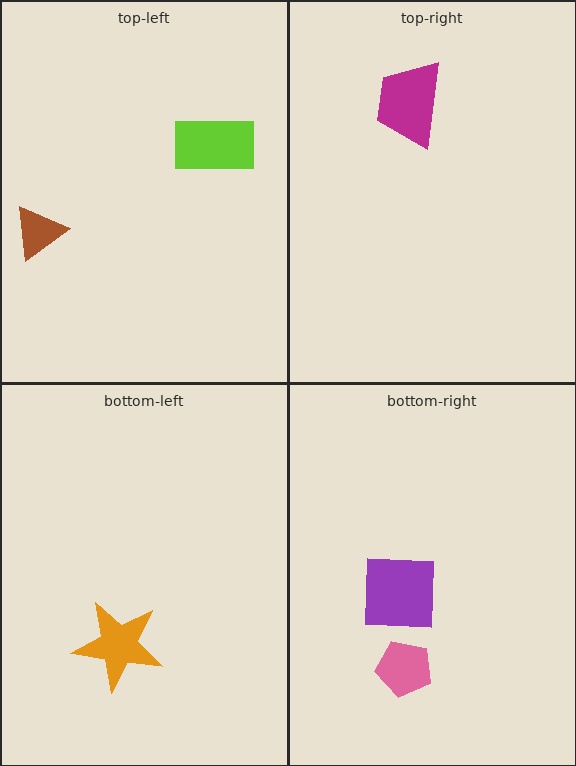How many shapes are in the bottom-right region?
2.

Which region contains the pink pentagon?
The bottom-right region.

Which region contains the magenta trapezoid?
The top-right region.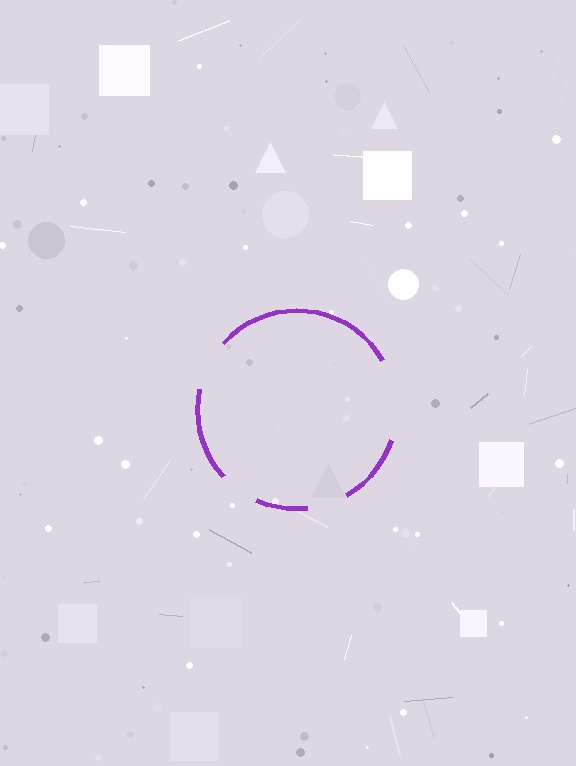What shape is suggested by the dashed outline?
The dashed outline suggests a circle.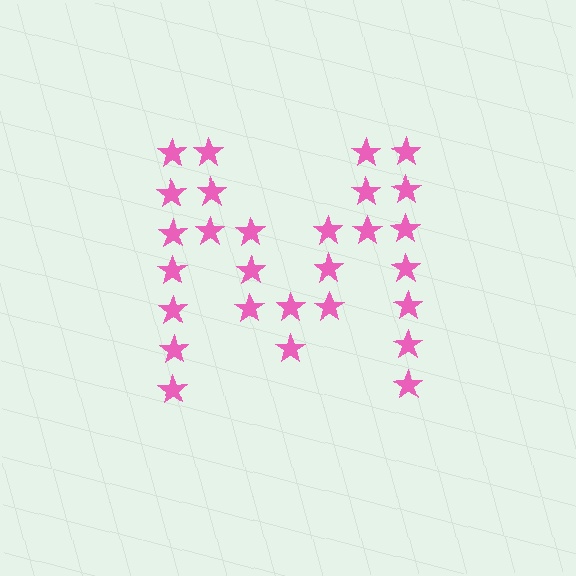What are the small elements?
The small elements are stars.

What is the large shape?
The large shape is the letter M.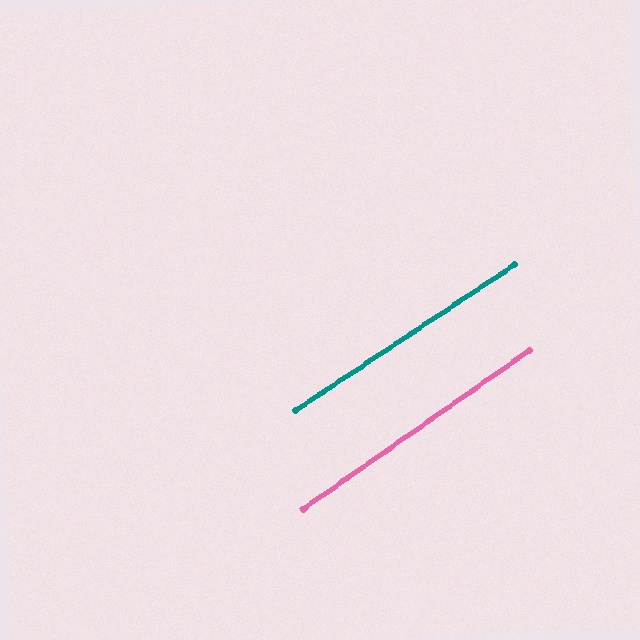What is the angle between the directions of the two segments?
Approximately 2 degrees.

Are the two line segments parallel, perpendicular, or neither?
Parallel — their directions differ by only 1.6°.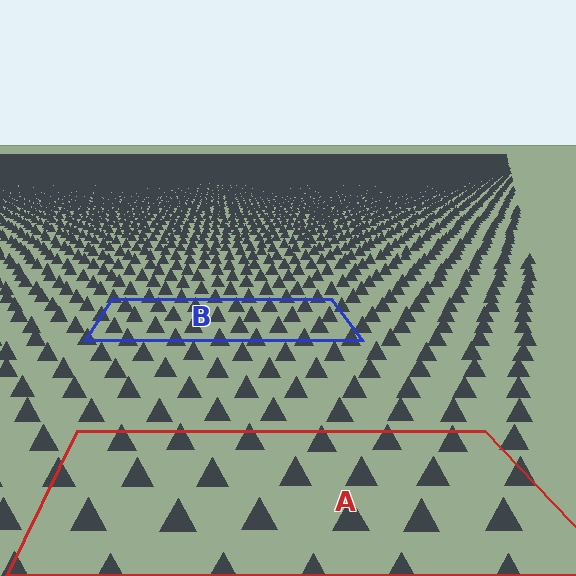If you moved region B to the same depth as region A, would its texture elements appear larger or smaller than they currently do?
They would appear larger. At a closer depth, the same texture elements are projected at a bigger on-screen size.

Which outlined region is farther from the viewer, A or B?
Region B is farther from the viewer — the texture elements inside it appear smaller and more densely packed.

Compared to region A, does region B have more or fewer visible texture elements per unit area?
Region B has more texture elements per unit area — they are packed more densely because it is farther away.